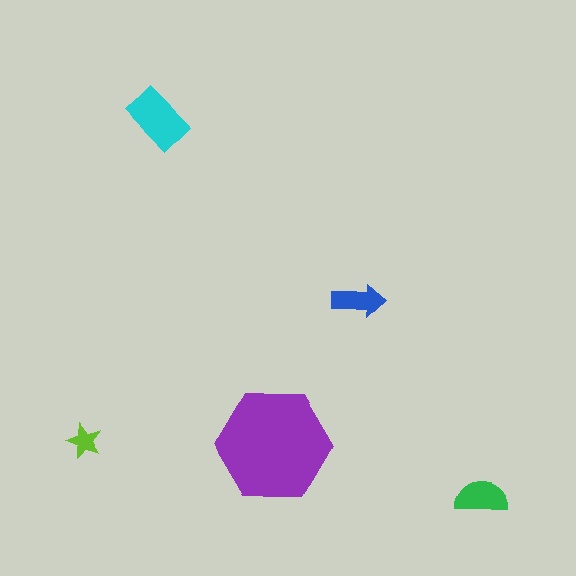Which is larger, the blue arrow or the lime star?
The blue arrow.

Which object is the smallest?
The lime star.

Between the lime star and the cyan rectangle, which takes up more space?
The cyan rectangle.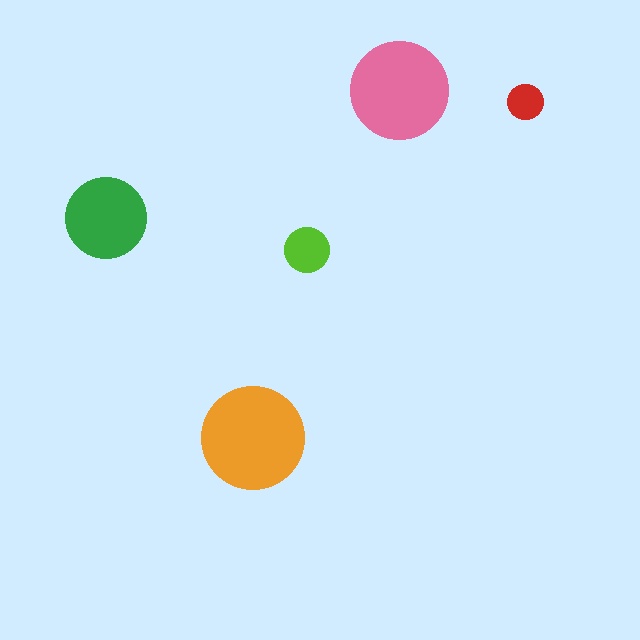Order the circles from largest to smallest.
the orange one, the pink one, the green one, the lime one, the red one.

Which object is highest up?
The pink circle is topmost.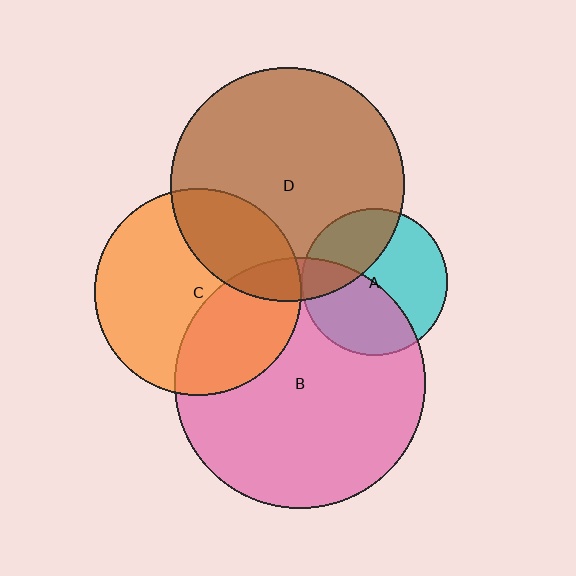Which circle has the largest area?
Circle B (pink).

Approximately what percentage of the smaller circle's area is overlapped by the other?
Approximately 10%.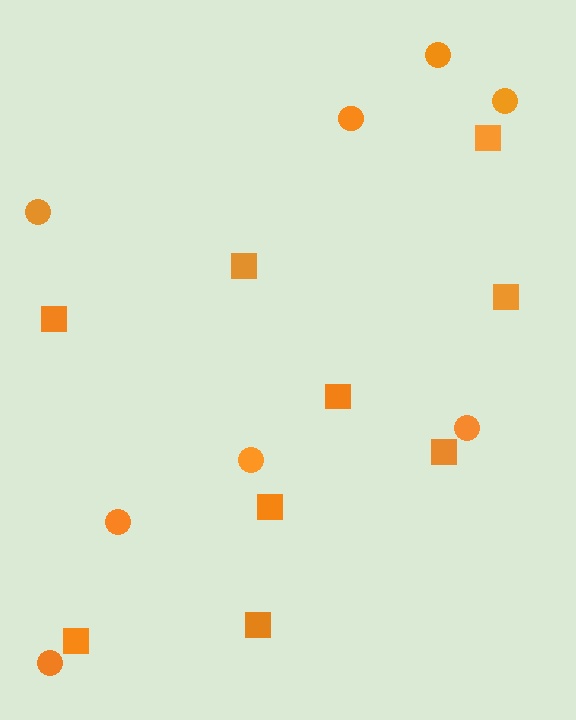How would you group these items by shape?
There are 2 groups: one group of squares (9) and one group of circles (8).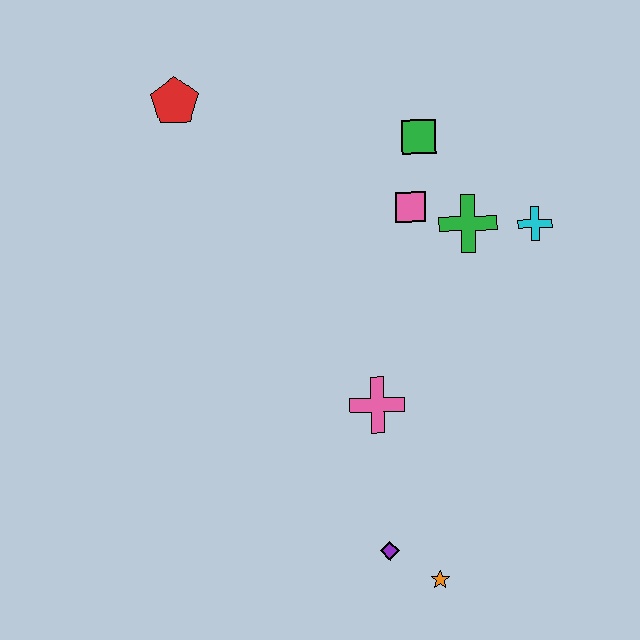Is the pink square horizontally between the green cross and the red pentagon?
Yes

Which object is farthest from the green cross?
The orange star is farthest from the green cross.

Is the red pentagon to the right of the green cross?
No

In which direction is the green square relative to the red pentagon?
The green square is to the right of the red pentagon.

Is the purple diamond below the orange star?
No